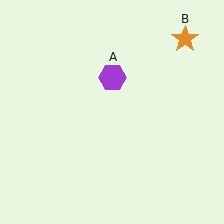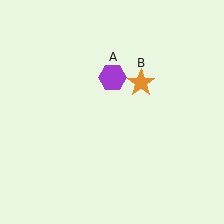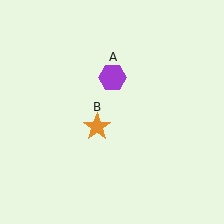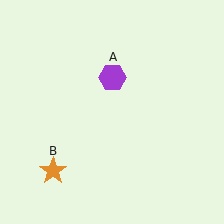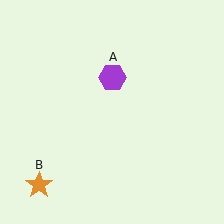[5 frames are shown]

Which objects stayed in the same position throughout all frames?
Purple hexagon (object A) remained stationary.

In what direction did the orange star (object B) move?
The orange star (object B) moved down and to the left.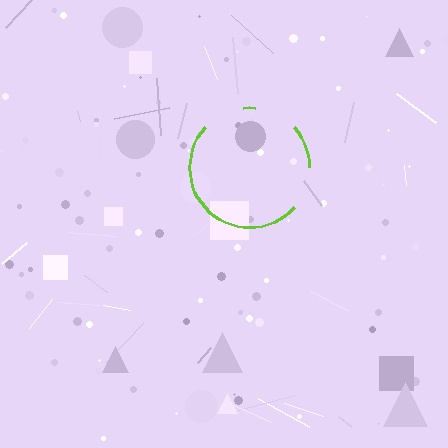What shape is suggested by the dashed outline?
The dashed outline suggests a circle.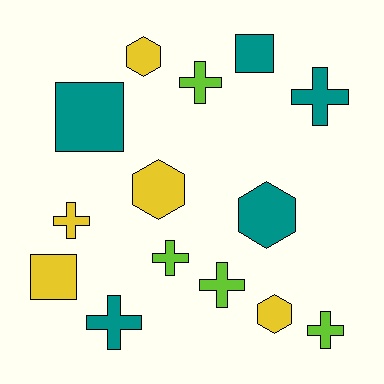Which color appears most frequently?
Yellow, with 5 objects.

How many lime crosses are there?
There are 4 lime crosses.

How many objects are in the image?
There are 14 objects.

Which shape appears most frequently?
Cross, with 7 objects.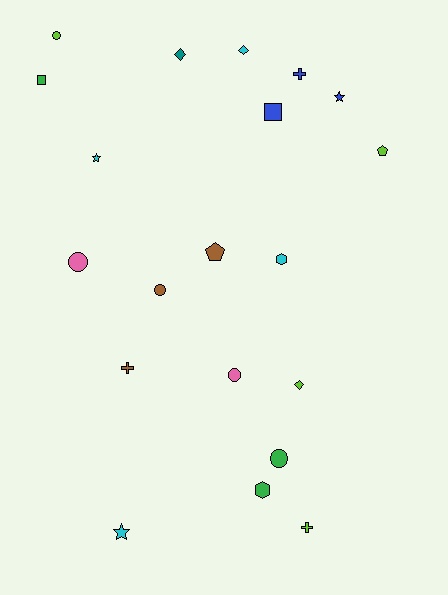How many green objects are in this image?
There are 3 green objects.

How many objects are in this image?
There are 20 objects.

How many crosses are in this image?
There are 3 crosses.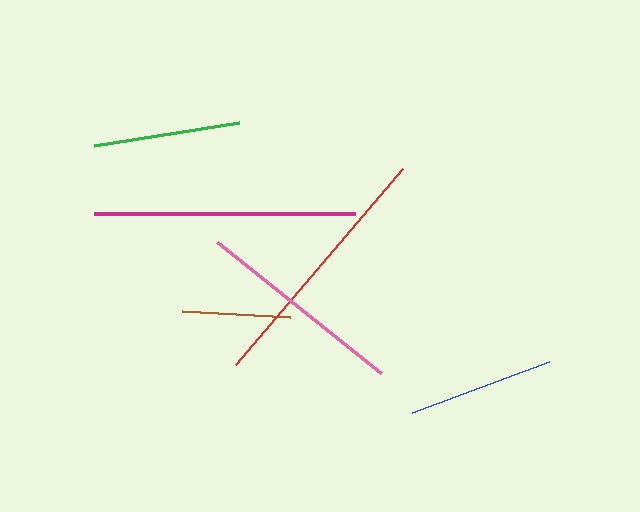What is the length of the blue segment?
The blue segment is approximately 147 pixels long.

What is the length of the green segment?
The green segment is approximately 147 pixels long.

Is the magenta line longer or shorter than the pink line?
The magenta line is longer than the pink line.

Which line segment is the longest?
The magenta line is the longest at approximately 260 pixels.